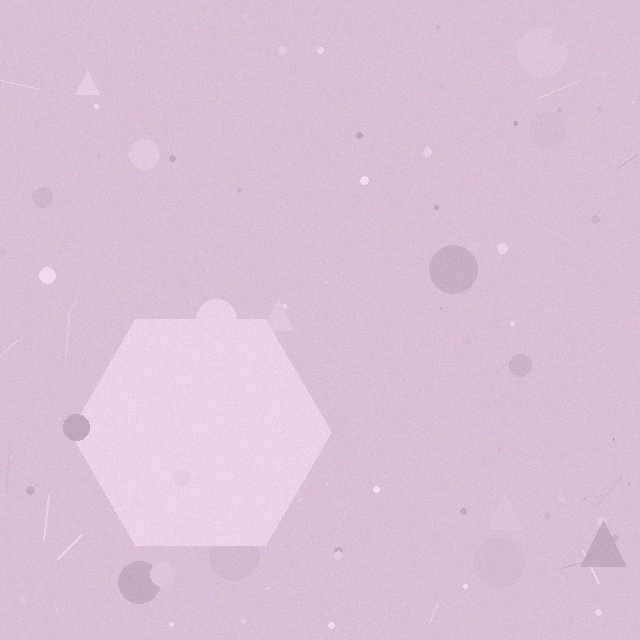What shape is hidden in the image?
A hexagon is hidden in the image.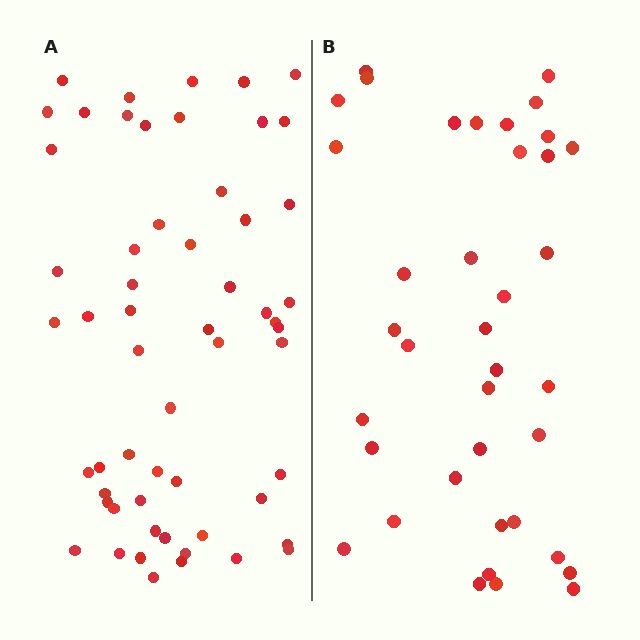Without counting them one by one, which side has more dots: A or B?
Region A (the left region) has more dots.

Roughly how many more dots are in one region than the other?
Region A has approximately 20 more dots than region B.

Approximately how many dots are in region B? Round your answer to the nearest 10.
About 40 dots. (The exact count is 38, which rounds to 40.)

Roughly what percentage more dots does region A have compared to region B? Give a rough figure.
About 50% more.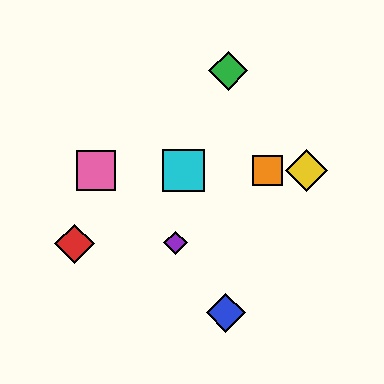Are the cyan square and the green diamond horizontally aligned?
No, the cyan square is at y≈171 and the green diamond is at y≈71.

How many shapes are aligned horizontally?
4 shapes (the yellow diamond, the orange square, the cyan square, the pink square) are aligned horizontally.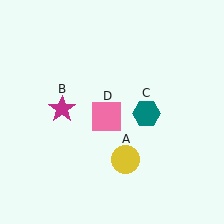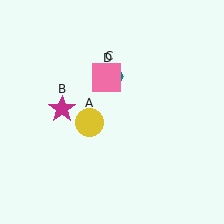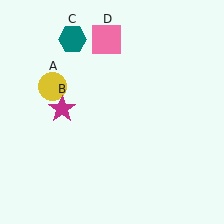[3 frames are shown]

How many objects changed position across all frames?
3 objects changed position: yellow circle (object A), teal hexagon (object C), pink square (object D).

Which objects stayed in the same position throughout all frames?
Magenta star (object B) remained stationary.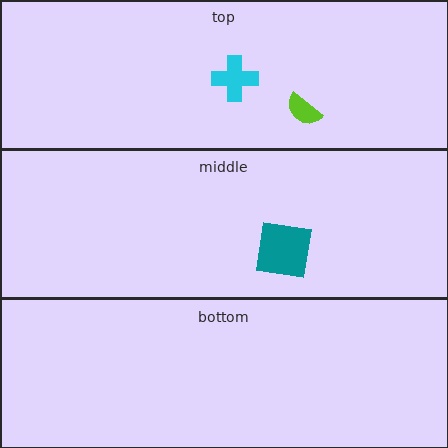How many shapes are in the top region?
2.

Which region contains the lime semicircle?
The top region.